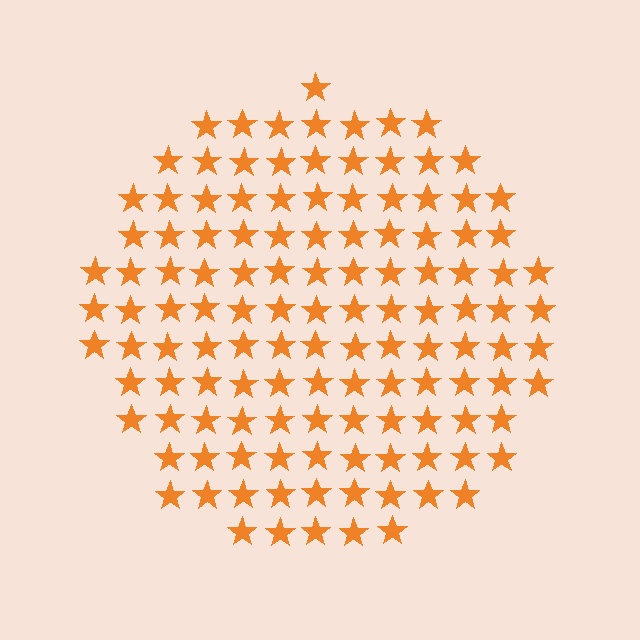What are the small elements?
The small elements are stars.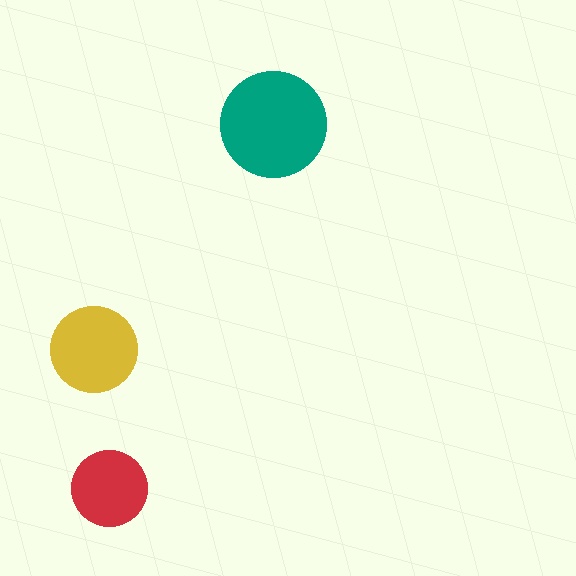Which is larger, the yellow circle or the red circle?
The yellow one.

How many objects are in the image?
There are 3 objects in the image.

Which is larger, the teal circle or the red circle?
The teal one.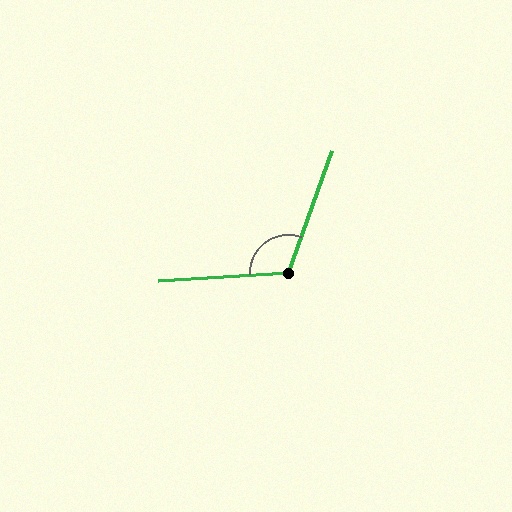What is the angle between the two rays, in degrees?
Approximately 113 degrees.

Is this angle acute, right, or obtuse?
It is obtuse.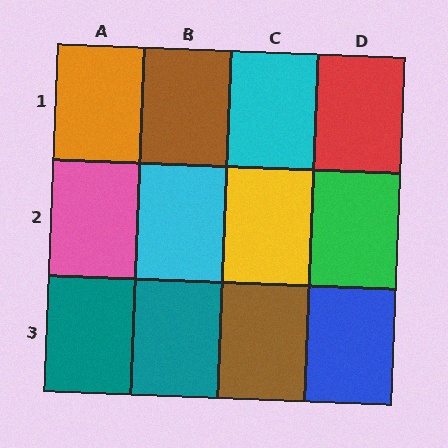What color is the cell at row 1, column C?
Cyan.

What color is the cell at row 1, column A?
Orange.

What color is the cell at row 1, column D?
Red.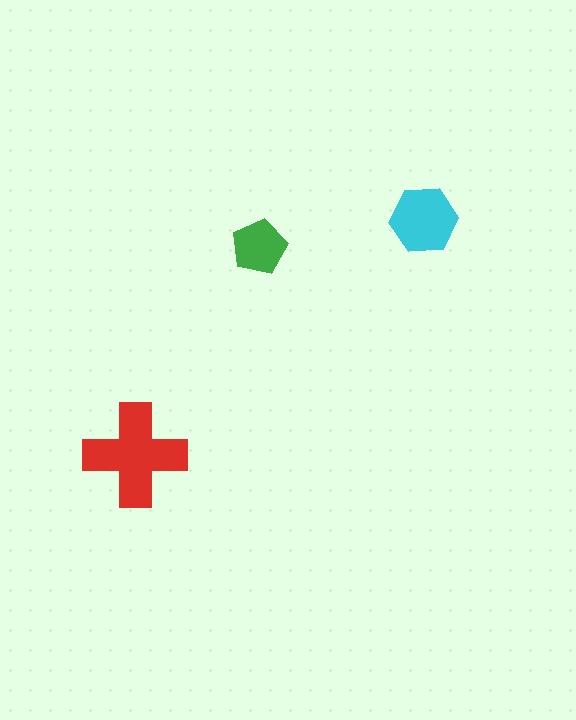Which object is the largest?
The red cross.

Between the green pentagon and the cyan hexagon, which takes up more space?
The cyan hexagon.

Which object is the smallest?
The green pentagon.